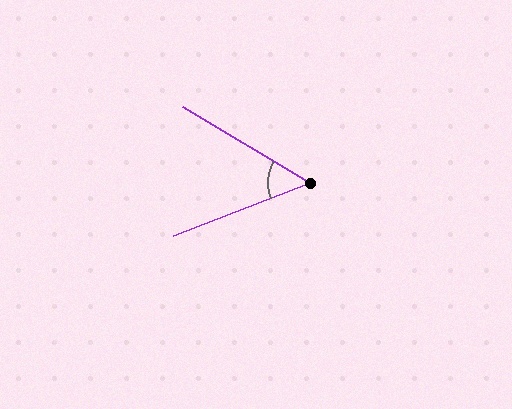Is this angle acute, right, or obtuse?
It is acute.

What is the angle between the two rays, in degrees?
Approximately 52 degrees.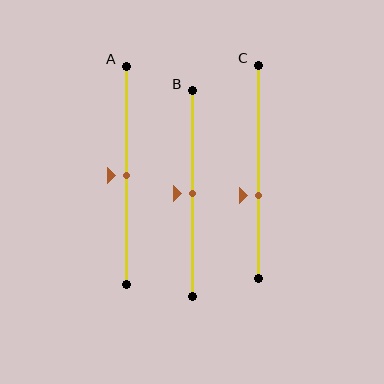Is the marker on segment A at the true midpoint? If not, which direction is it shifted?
Yes, the marker on segment A is at the true midpoint.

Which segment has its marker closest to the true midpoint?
Segment A has its marker closest to the true midpoint.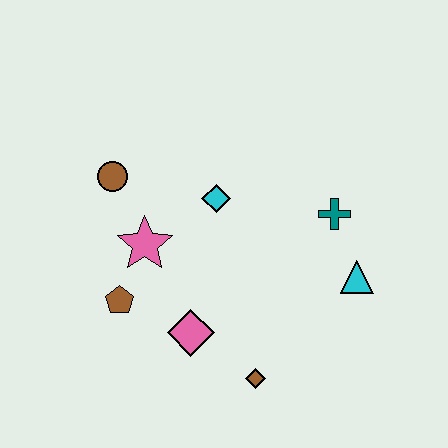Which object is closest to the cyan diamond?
The pink star is closest to the cyan diamond.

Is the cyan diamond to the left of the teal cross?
Yes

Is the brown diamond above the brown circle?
No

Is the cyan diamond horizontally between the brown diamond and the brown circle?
Yes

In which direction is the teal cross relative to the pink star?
The teal cross is to the right of the pink star.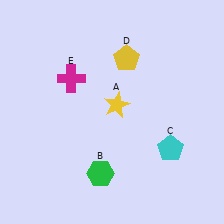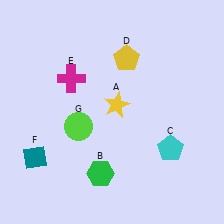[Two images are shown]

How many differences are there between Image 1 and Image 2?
There are 2 differences between the two images.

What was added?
A teal diamond (F), a lime circle (G) were added in Image 2.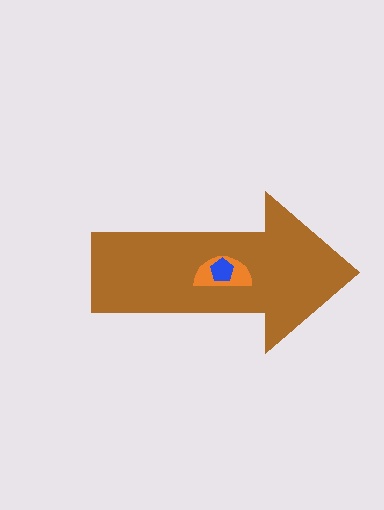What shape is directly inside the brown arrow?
The orange semicircle.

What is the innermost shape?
The blue pentagon.